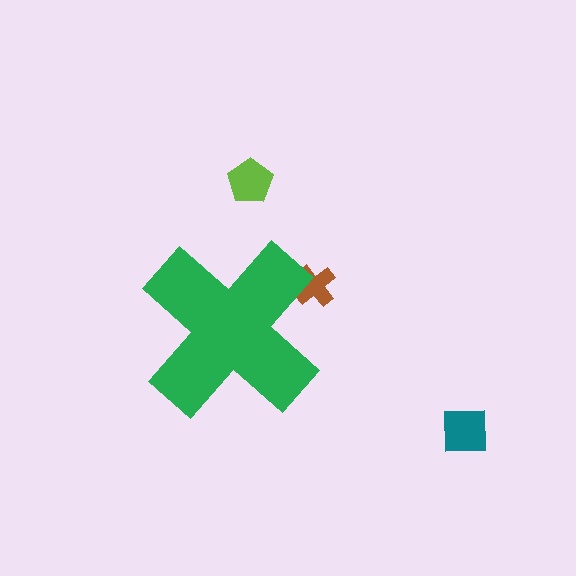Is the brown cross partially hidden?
Yes, the brown cross is partially hidden behind the green cross.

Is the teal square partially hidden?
No, the teal square is fully visible.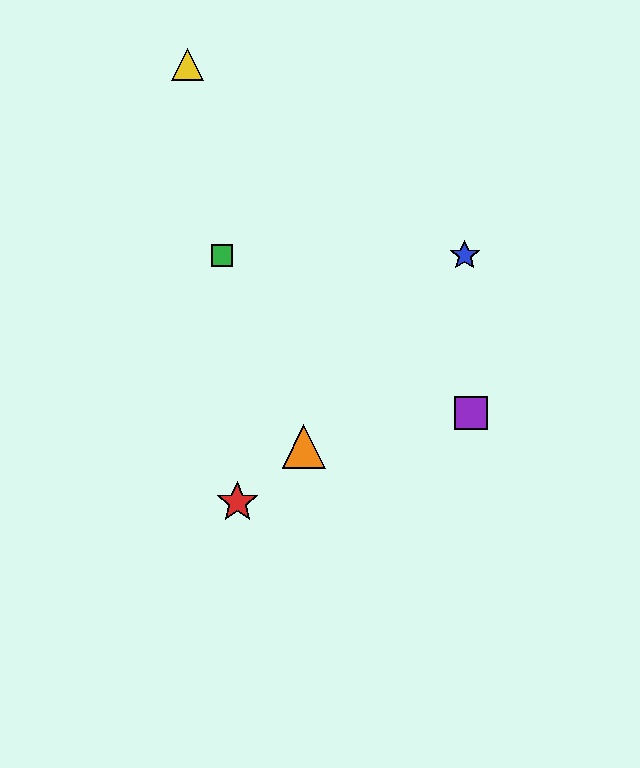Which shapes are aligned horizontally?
The blue star, the green square are aligned horizontally.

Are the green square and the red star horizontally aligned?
No, the green square is at y≈255 and the red star is at y≈502.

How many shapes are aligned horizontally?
2 shapes (the blue star, the green square) are aligned horizontally.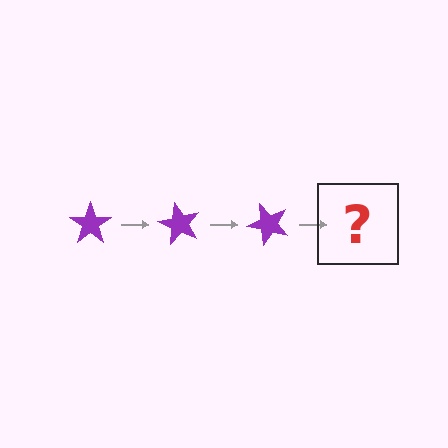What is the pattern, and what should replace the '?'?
The pattern is that the star rotates 60 degrees each step. The '?' should be a purple star rotated 180 degrees.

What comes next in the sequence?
The next element should be a purple star rotated 180 degrees.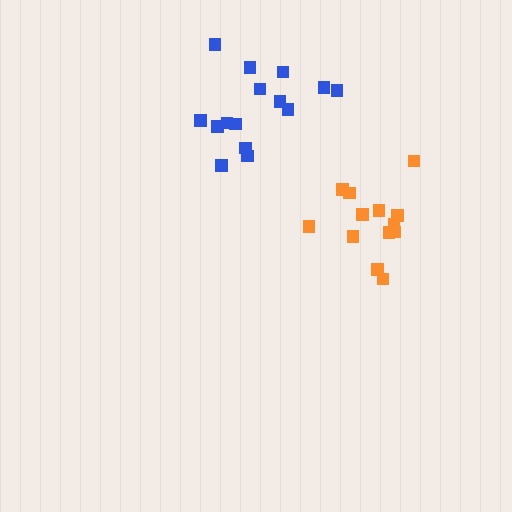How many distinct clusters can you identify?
There are 2 distinct clusters.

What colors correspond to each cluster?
The clusters are colored: orange, blue.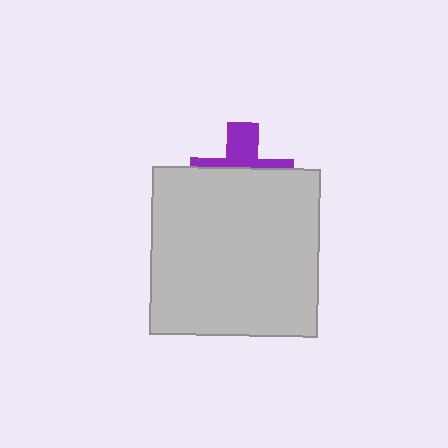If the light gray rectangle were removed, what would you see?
You would see the complete purple cross.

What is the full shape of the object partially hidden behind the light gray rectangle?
The partially hidden object is a purple cross.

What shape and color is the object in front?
The object in front is a light gray rectangle.